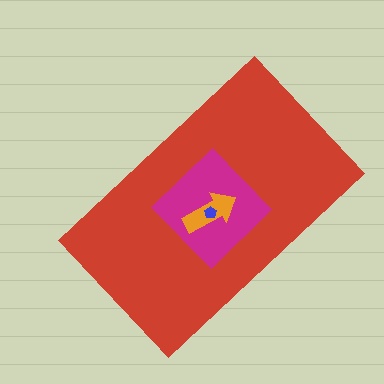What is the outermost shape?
The red rectangle.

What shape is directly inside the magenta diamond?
The orange arrow.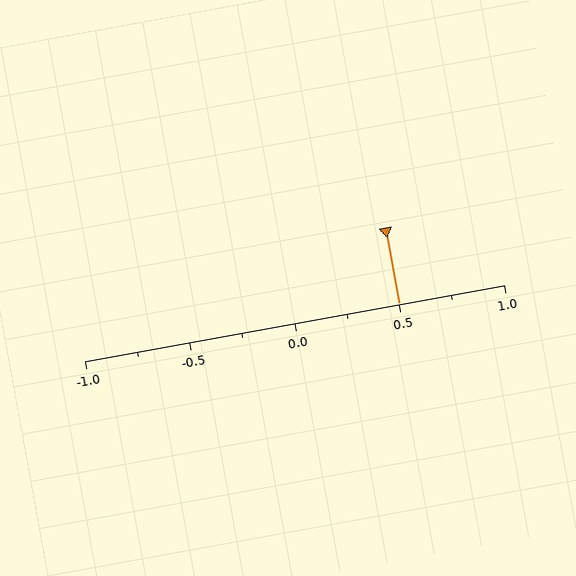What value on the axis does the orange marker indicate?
The marker indicates approximately 0.5.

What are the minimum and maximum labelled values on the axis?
The axis runs from -1.0 to 1.0.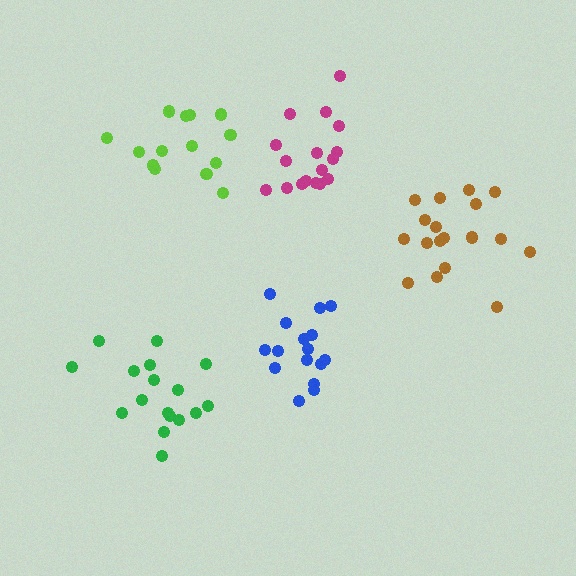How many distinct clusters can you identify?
There are 5 distinct clusters.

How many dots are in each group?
Group 1: 14 dots, Group 2: 17 dots, Group 3: 16 dots, Group 4: 17 dots, Group 5: 18 dots (82 total).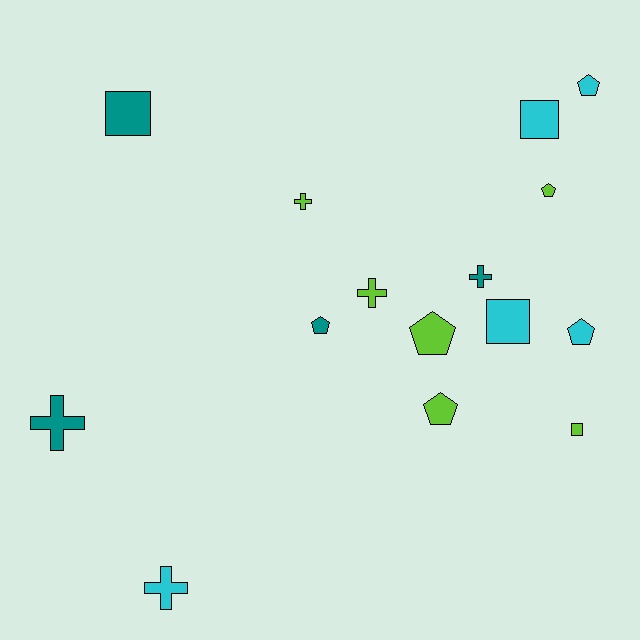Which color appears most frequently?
Lime, with 6 objects.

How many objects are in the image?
There are 15 objects.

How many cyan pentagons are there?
There are 2 cyan pentagons.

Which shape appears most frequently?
Pentagon, with 6 objects.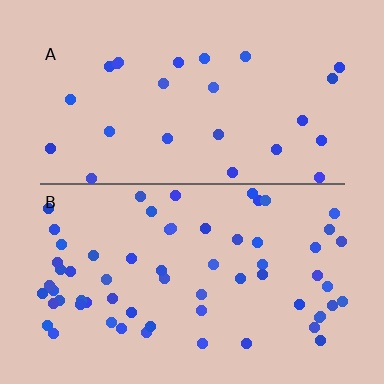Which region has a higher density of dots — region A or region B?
B (the bottom).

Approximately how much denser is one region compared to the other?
Approximately 2.5× — region B over region A.